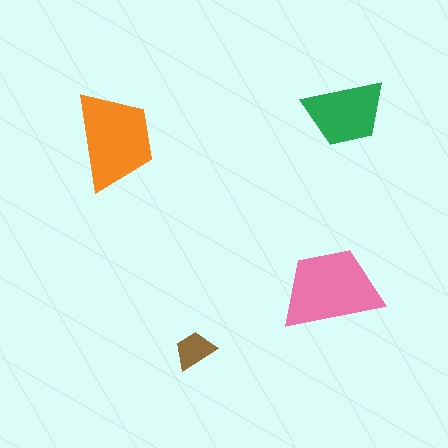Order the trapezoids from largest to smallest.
the pink one, the orange one, the green one, the brown one.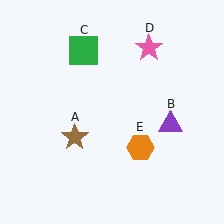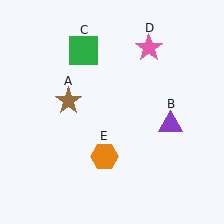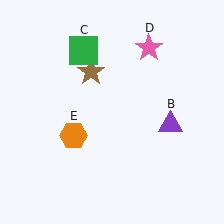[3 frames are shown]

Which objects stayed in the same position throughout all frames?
Purple triangle (object B) and green square (object C) and pink star (object D) remained stationary.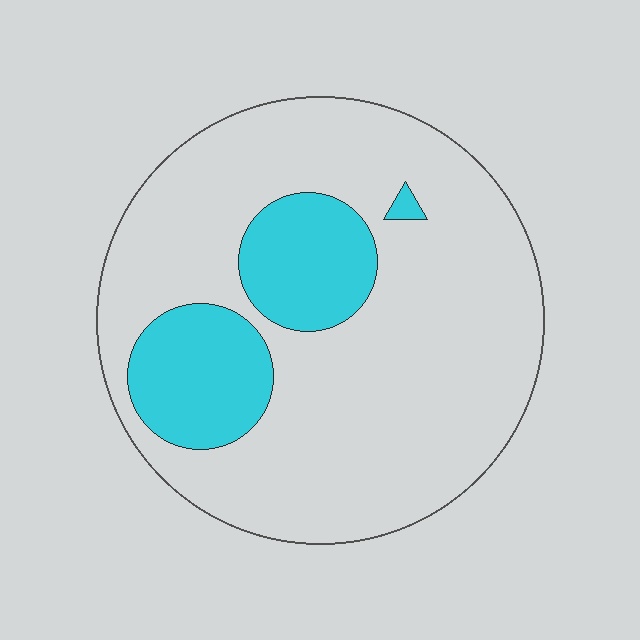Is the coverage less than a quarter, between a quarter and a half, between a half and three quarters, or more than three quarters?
Less than a quarter.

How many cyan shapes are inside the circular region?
3.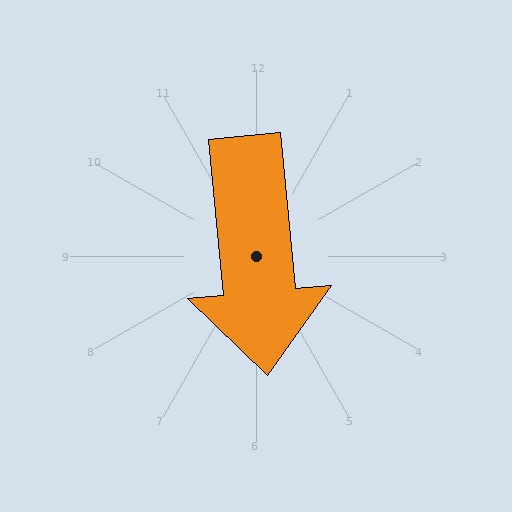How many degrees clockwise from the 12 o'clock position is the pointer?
Approximately 175 degrees.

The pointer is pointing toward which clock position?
Roughly 6 o'clock.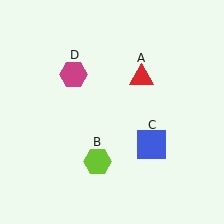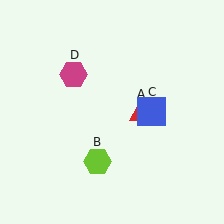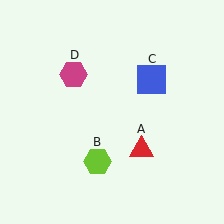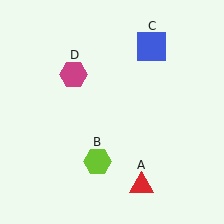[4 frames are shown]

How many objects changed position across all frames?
2 objects changed position: red triangle (object A), blue square (object C).